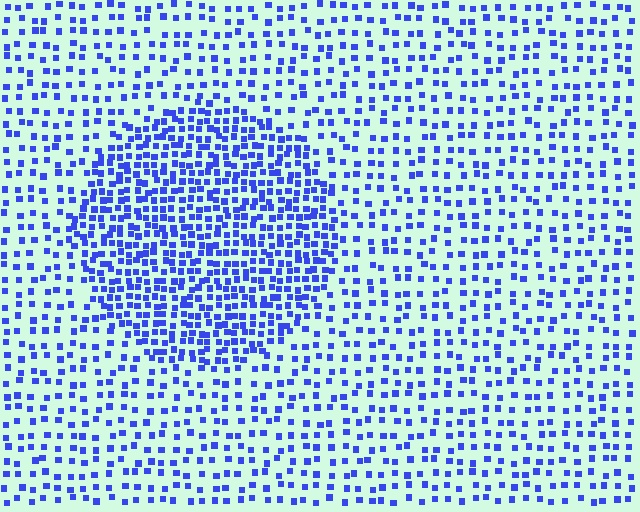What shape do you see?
I see a circle.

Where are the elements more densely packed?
The elements are more densely packed inside the circle boundary.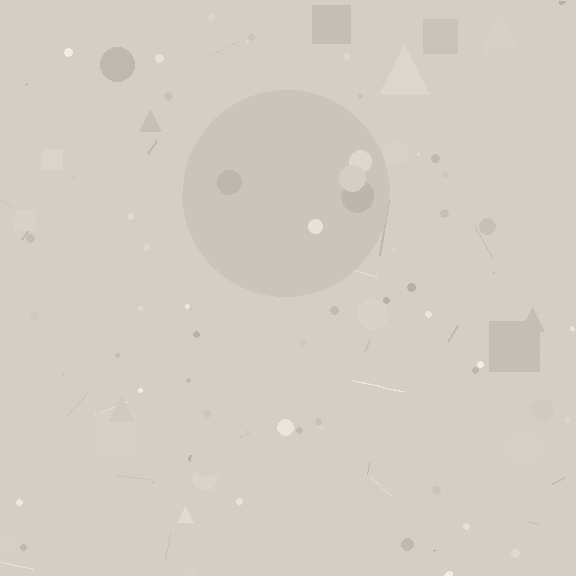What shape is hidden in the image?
A circle is hidden in the image.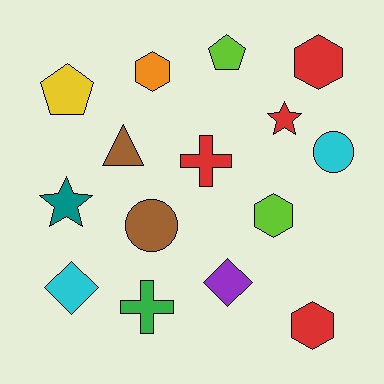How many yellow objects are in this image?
There is 1 yellow object.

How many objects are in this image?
There are 15 objects.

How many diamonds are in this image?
There are 2 diamonds.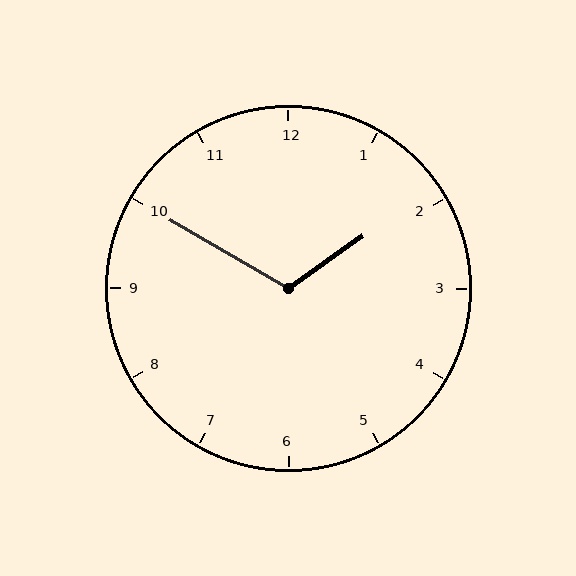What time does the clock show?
1:50.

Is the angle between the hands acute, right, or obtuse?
It is obtuse.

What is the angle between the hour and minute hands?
Approximately 115 degrees.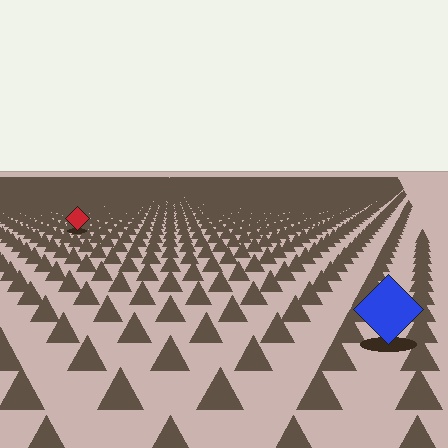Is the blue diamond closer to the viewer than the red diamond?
Yes. The blue diamond is closer — you can tell from the texture gradient: the ground texture is coarser near it.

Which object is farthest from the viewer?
The red diamond is farthest from the viewer. It appears smaller and the ground texture around it is denser.